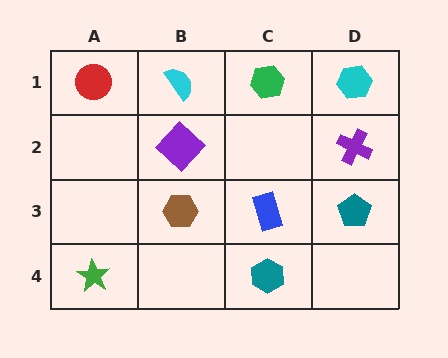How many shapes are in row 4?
2 shapes.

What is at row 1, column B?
A cyan semicircle.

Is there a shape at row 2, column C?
No, that cell is empty.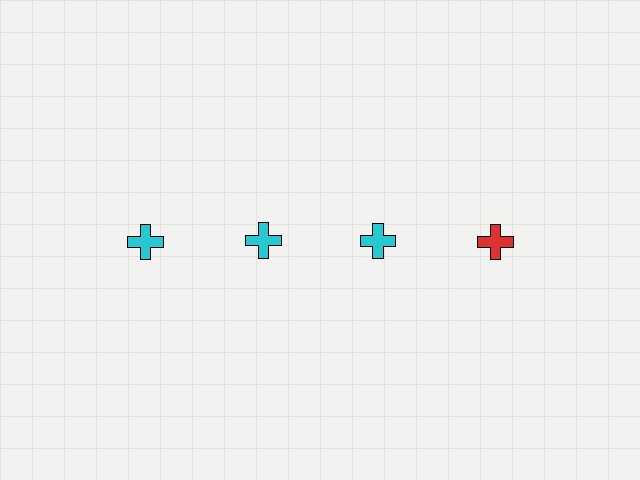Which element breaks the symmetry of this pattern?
The red cross in the top row, second from right column breaks the symmetry. All other shapes are cyan crosses.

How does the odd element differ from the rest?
It has a different color: red instead of cyan.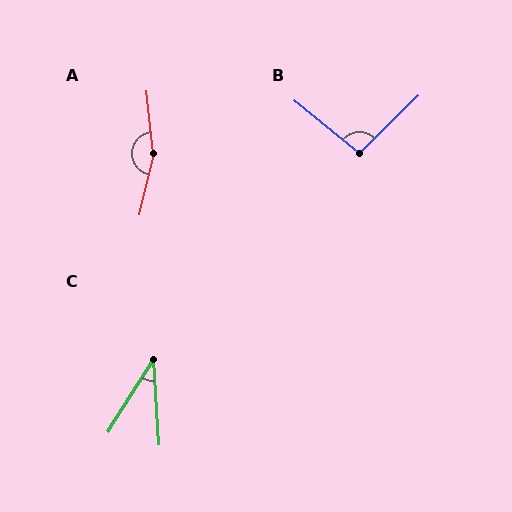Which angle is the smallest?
C, at approximately 36 degrees.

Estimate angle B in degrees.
Approximately 96 degrees.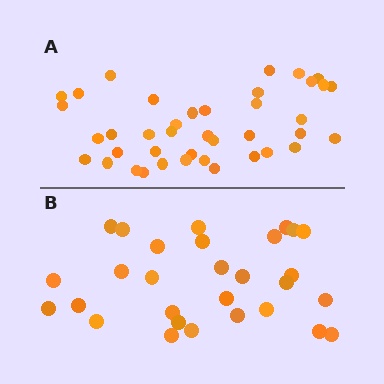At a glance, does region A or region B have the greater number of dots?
Region A (the top region) has more dots.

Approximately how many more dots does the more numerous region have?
Region A has roughly 12 or so more dots than region B.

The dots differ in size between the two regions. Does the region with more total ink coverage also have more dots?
No. Region B has more total ink coverage because its dots are larger, but region A actually contains more individual dots. Total area can be misleading — the number of items is what matters here.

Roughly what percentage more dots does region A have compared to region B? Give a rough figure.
About 40% more.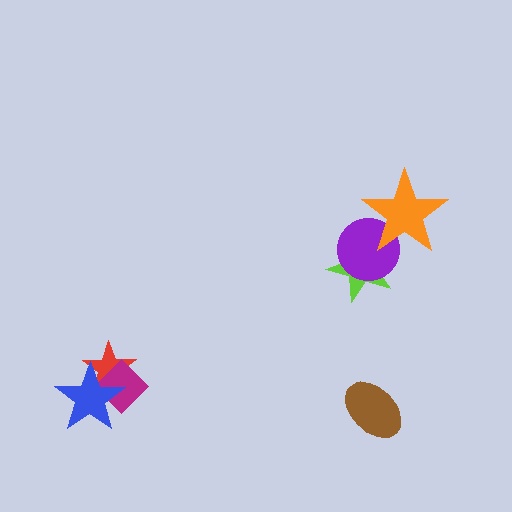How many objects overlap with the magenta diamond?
2 objects overlap with the magenta diamond.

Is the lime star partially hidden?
Yes, it is partially covered by another shape.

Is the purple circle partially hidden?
Yes, it is partially covered by another shape.